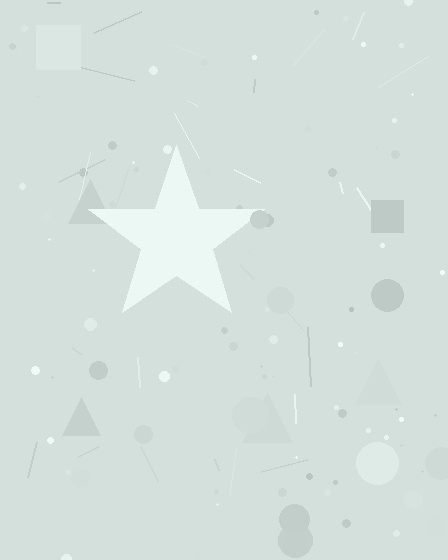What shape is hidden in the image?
A star is hidden in the image.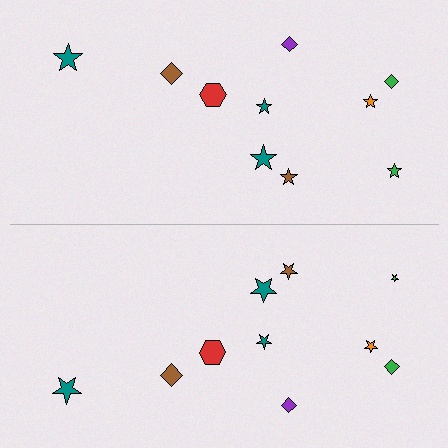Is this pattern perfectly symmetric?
No, the pattern is not perfectly symmetric. The green star on the bottom side has a different size than its mirror counterpart.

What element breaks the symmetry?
The green star on the bottom side has a different size than its mirror counterpart.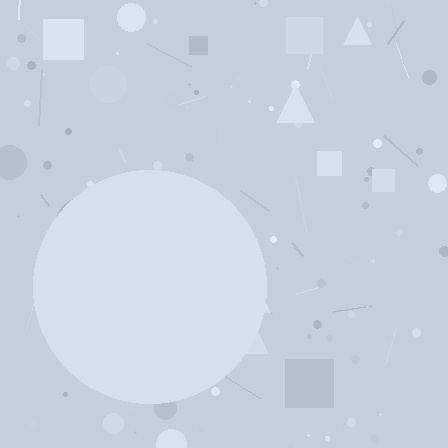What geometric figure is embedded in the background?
A circle is embedded in the background.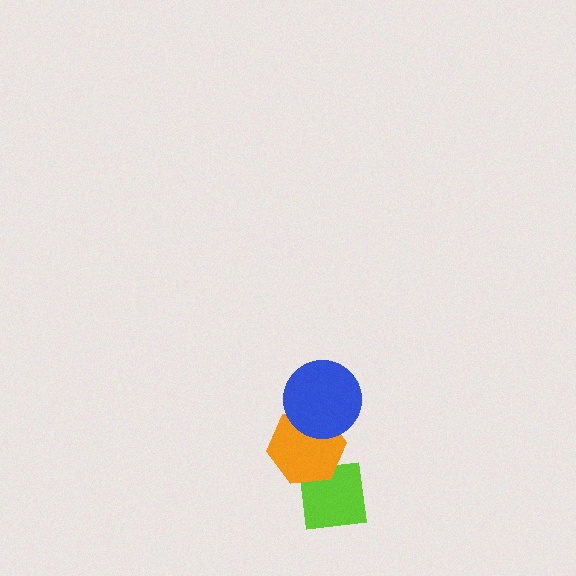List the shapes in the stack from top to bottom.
From top to bottom: the blue circle, the orange hexagon, the lime square.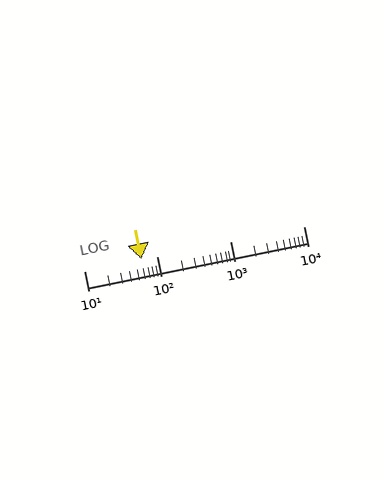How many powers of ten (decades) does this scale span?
The scale spans 3 decades, from 10 to 10000.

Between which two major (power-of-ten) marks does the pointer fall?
The pointer is between 10 and 100.